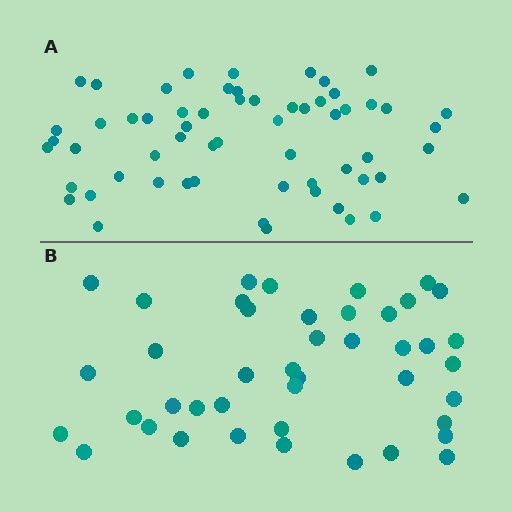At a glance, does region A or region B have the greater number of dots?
Region A (the top region) has more dots.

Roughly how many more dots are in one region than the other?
Region A has approximately 15 more dots than region B.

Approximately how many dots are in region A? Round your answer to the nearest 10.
About 60 dots.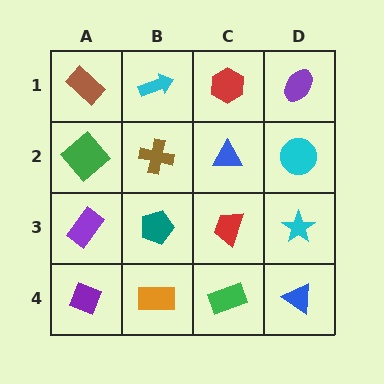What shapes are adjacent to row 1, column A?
A green diamond (row 2, column A), a cyan arrow (row 1, column B).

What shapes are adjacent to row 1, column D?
A cyan circle (row 2, column D), a red hexagon (row 1, column C).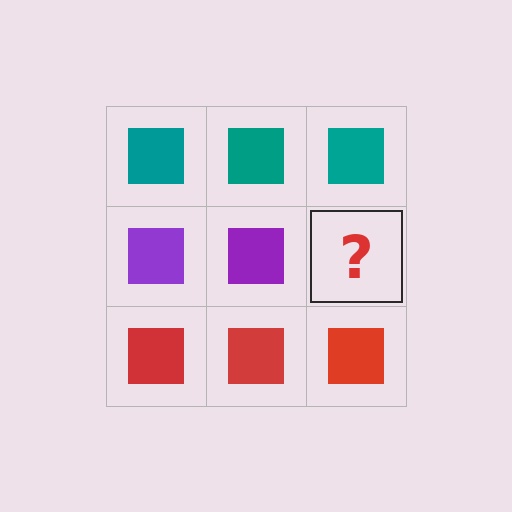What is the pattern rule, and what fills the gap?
The rule is that each row has a consistent color. The gap should be filled with a purple square.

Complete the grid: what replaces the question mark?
The question mark should be replaced with a purple square.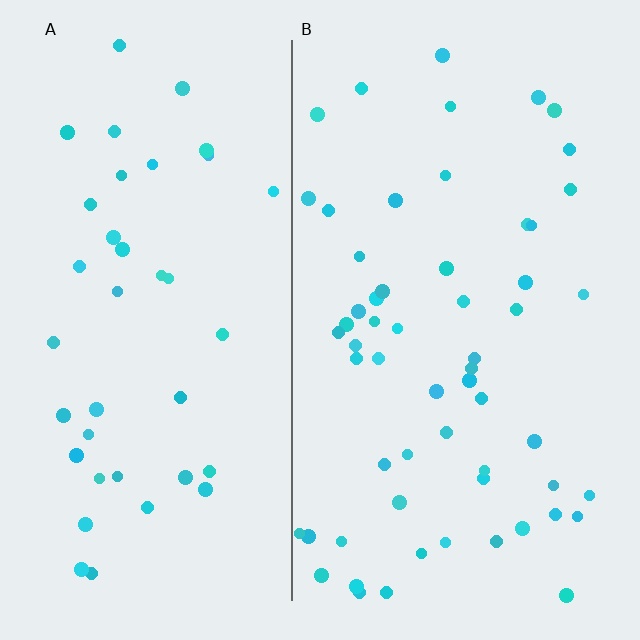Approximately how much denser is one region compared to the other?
Approximately 1.5× — region B over region A.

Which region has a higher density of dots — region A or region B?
B (the right).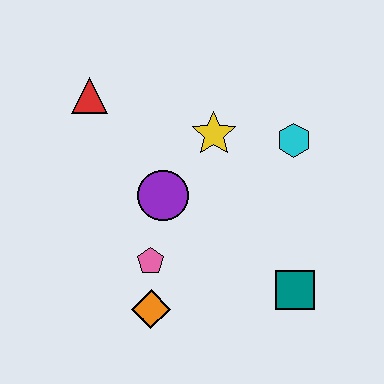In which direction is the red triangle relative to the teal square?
The red triangle is to the left of the teal square.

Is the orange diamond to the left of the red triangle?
No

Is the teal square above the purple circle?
No